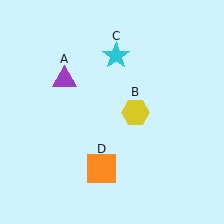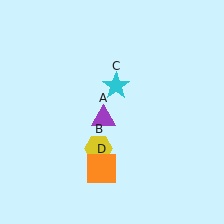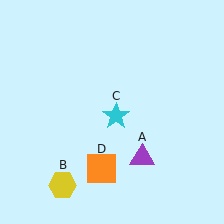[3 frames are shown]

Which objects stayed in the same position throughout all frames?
Orange square (object D) remained stationary.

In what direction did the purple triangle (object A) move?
The purple triangle (object A) moved down and to the right.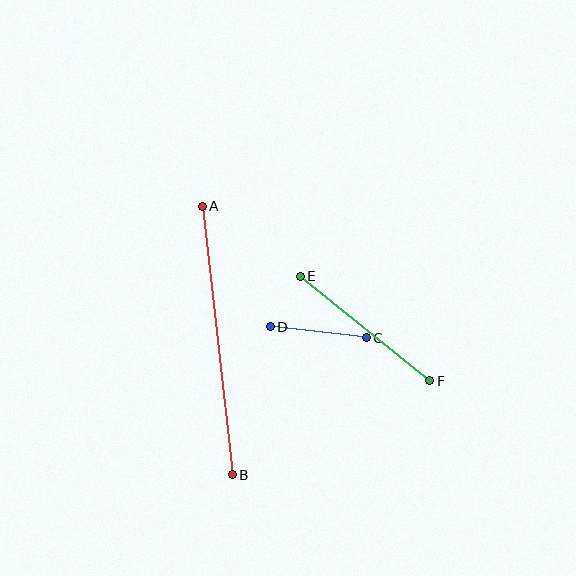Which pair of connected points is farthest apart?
Points A and B are farthest apart.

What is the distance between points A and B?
The distance is approximately 270 pixels.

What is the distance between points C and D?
The distance is approximately 97 pixels.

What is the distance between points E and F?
The distance is approximately 166 pixels.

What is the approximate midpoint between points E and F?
The midpoint is at approximately (365, 328) pixels.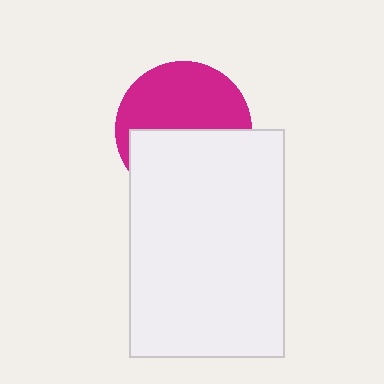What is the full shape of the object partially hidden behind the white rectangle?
The partially hidden object is a magenta circle.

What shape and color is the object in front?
The object in front is a white rectangle.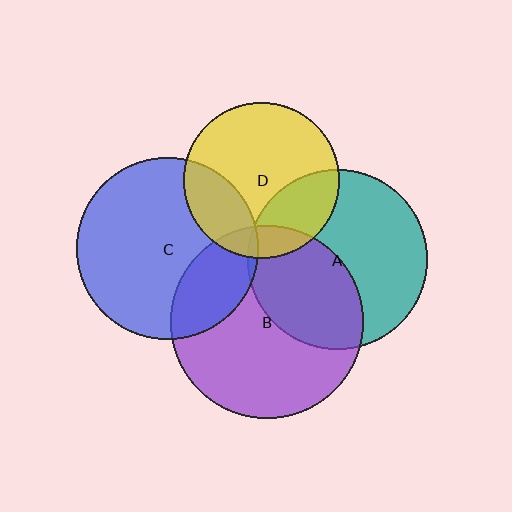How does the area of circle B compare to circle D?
Approximately 1.5 times.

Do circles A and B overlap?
Yes.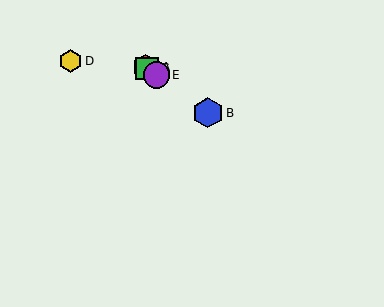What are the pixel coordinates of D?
Object D is at (71, 61).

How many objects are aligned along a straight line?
4 objects (A, B, C, E) are aligned along a straight line.